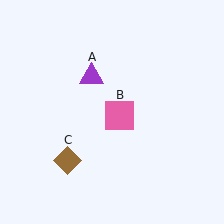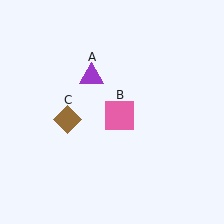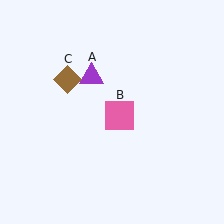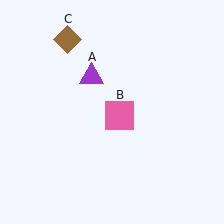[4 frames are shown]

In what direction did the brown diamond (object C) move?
The brown diamond (object C) moved up.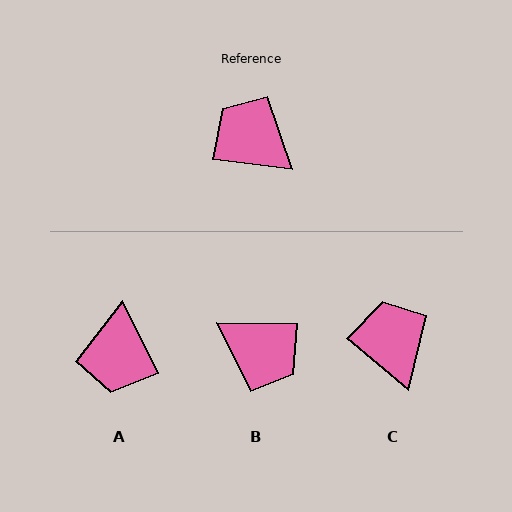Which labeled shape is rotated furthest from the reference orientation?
B, about 173 degrees away.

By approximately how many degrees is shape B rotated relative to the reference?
Approximately 173 degrees clockwise.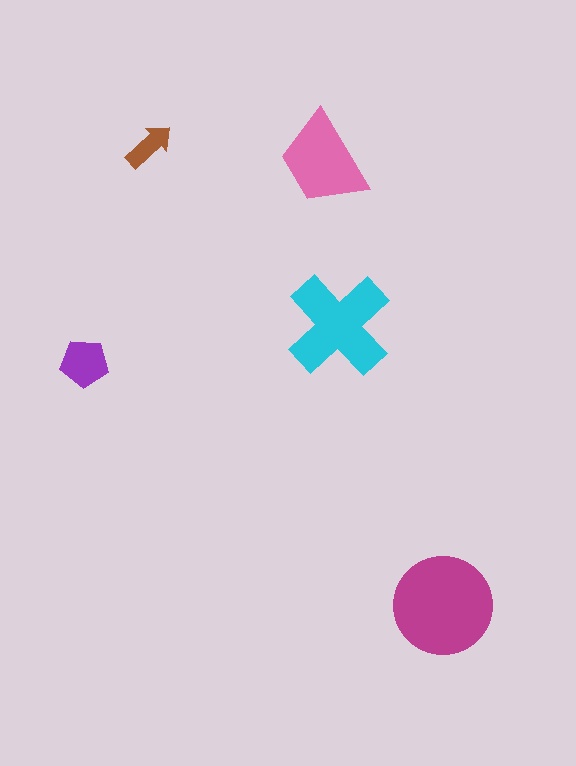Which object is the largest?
The magenta circle.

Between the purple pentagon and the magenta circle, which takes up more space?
The magenta circle.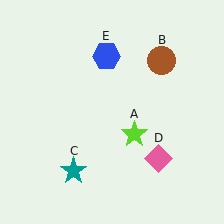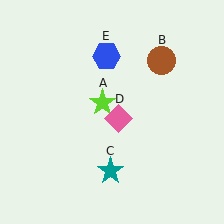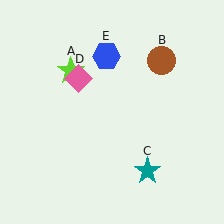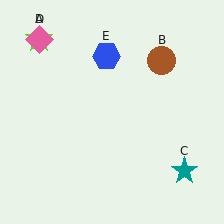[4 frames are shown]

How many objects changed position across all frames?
3 objects changed position: lime star (object A), teal star (object C), pink diamond (object D).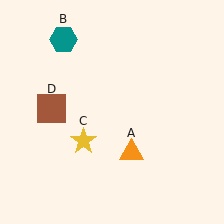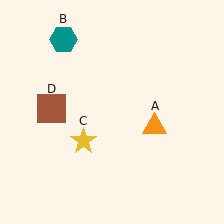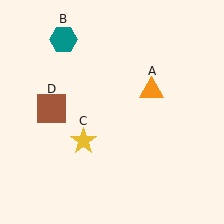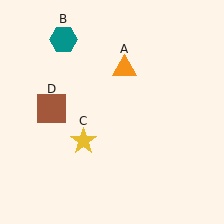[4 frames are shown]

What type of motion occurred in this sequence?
The orange triangle (object A) rotated counterclockwise around the center of the scene.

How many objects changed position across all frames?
1 object changed position: orange triangle (object A).